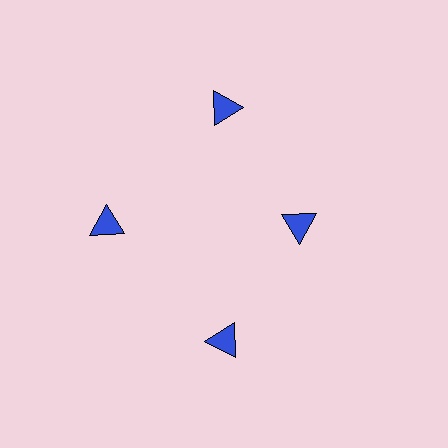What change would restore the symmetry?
The symmetry would be restored by moving it outward, back onto the ring so that all 4 triangles sit at equal angles and equal distance from the center.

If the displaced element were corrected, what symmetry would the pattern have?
It would have 4-fold rotational symmetry — the pattern would map onto itself every 90 degrees.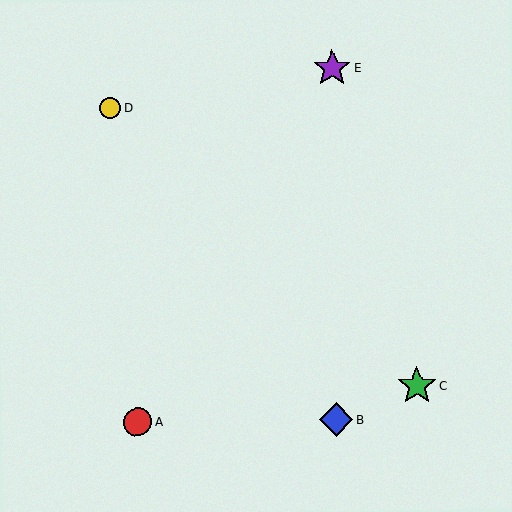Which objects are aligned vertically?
Objects B, E are aligned vertically.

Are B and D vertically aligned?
No, B is at x≈336 and D is at x≈110.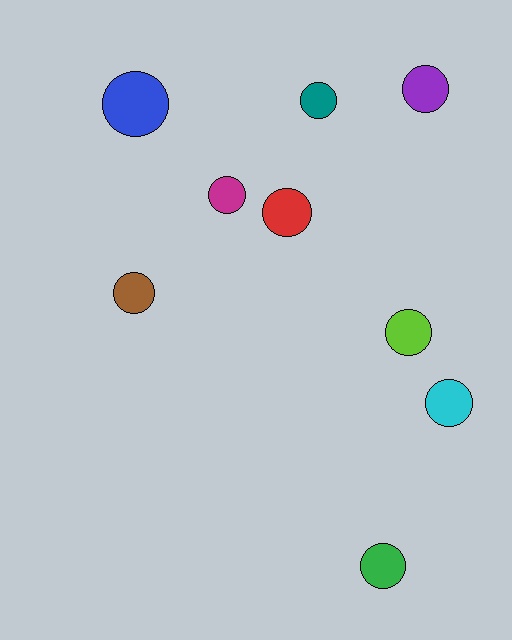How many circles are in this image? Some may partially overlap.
There are 9 circles.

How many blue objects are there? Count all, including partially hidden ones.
There is 1 blue object.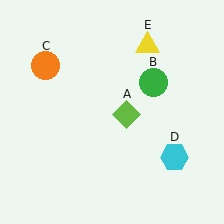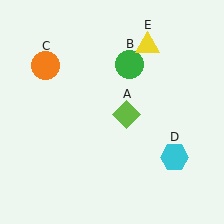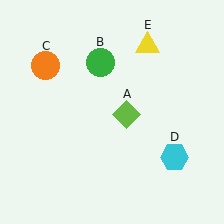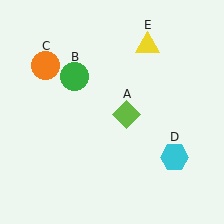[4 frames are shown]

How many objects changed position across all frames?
1 object changed position: green circle (object B).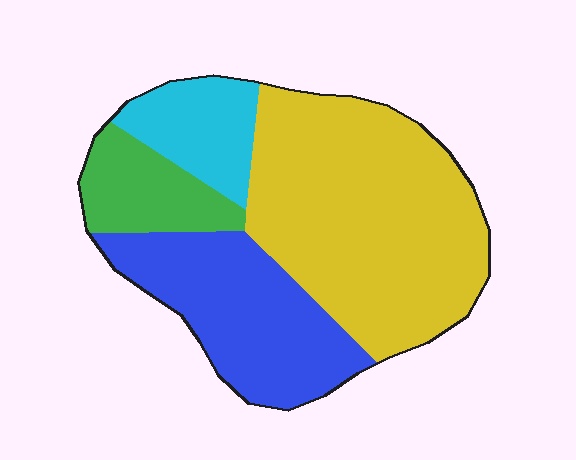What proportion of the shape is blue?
Blue covers 27% of the shape.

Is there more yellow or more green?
Yellow.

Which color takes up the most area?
Yellow, at roughly 50%.